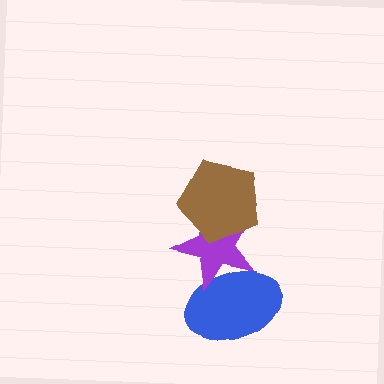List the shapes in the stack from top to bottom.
From top to bottom: the brown pentagon, the purple star, the blue ellipse.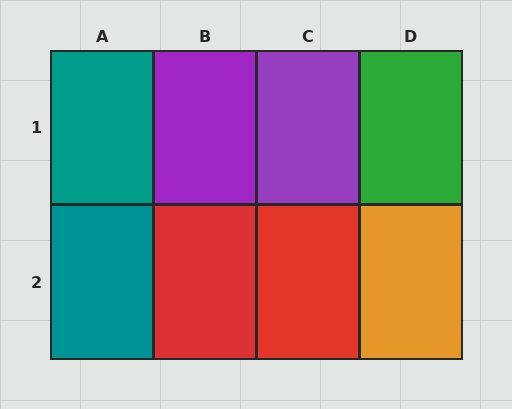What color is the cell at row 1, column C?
Purple.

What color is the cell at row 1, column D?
Green.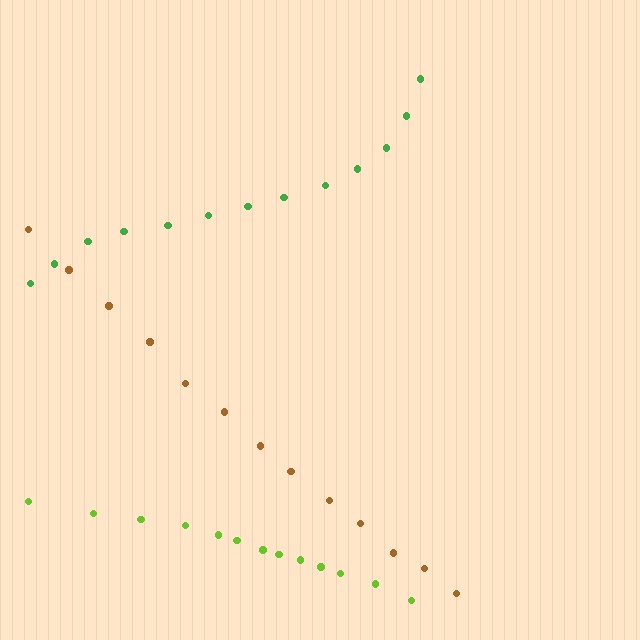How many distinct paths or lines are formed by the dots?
There are 3 distinct paths.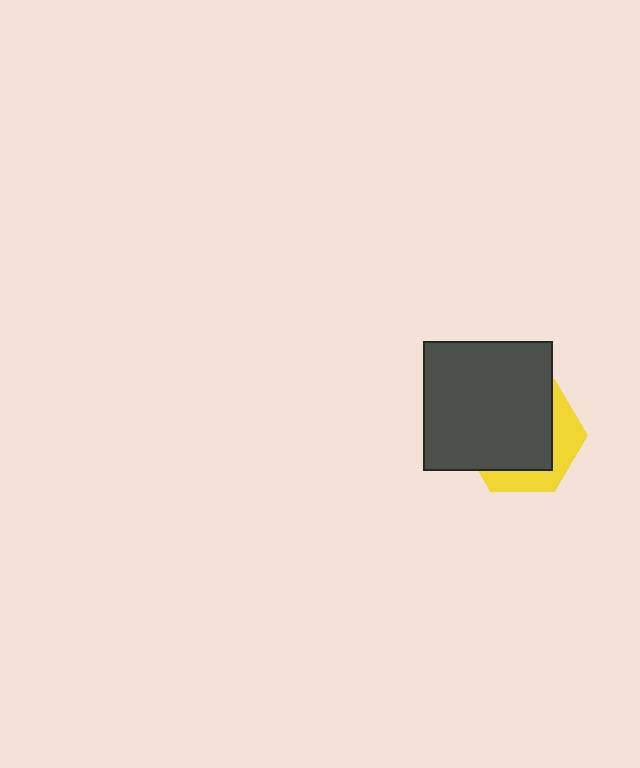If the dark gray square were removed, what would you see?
You would see the complete yellow hexagon.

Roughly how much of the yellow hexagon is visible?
A small part of it is visible (roughly 31%).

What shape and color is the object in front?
The object in front is a dark gray square.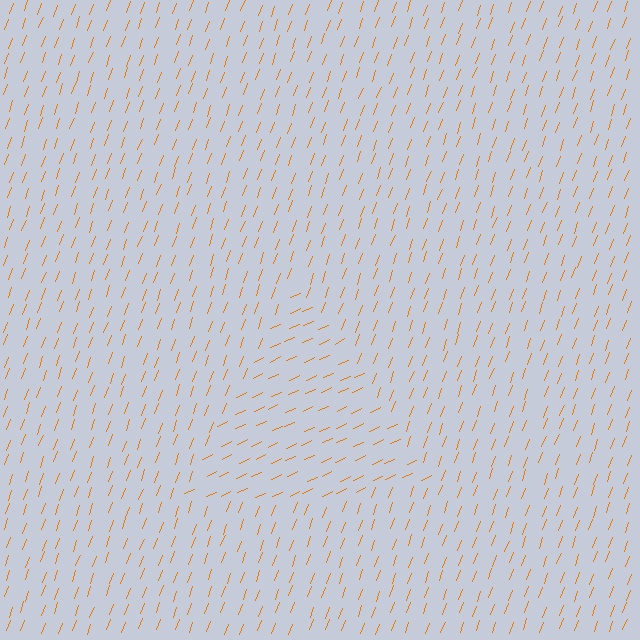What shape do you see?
I see a triangle.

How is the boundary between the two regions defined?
The boundary is defined purely by a change in line orientation (approximately 45 degrees difference). All lines are the same color and thickness.